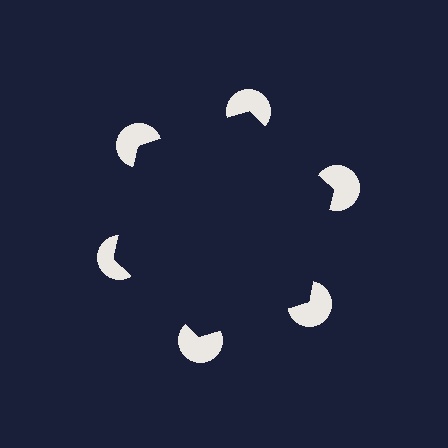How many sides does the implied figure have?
6 sides.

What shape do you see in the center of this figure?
An illusory hexagon — its edges are inferred from the aligned wedge cuts in the pac-man discs, not physically drawn.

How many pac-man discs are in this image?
There are 6 — one at each vertex of the illusory hexagon.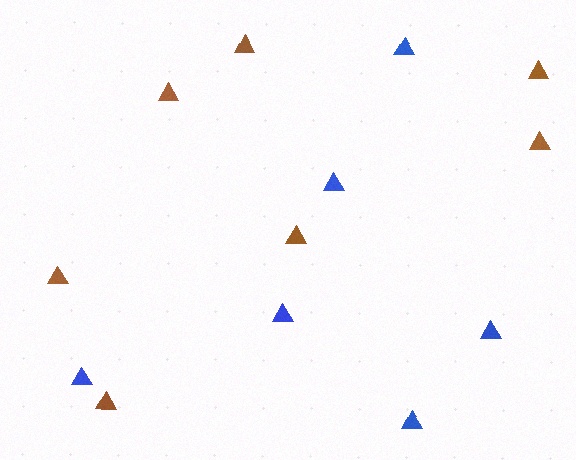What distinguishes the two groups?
There are 2 groups: one group of brown triangles (7) and one group of blue triangles (6).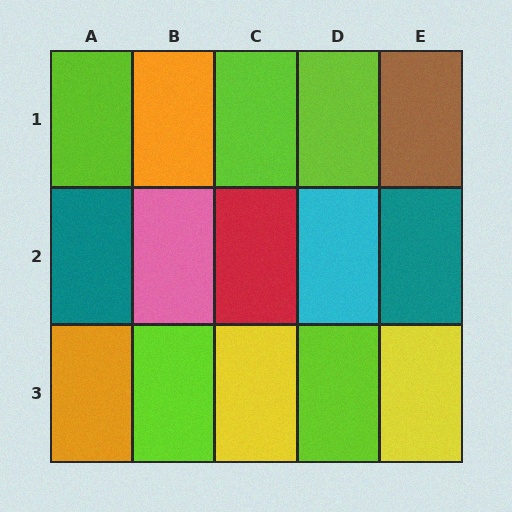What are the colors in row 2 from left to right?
Teal, pink, red, cyan, teal.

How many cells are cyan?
1 cell is cyan.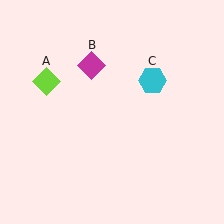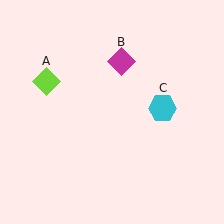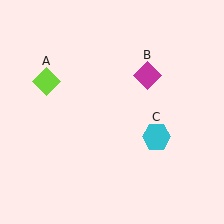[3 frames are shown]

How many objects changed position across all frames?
2 objects changed position: magenta diamond (object B), cyan hexagon (object C).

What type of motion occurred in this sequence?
The magenta diamond (object B), cyan hexagon (object C) rotated clockwise around the center of the scene.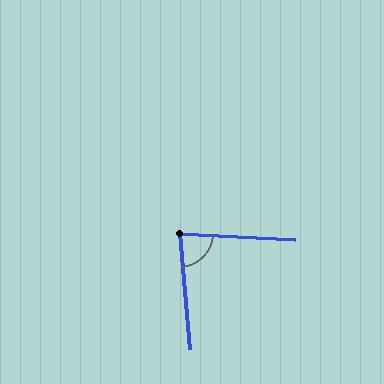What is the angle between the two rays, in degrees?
Approximately 82 degrees.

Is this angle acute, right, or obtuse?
It is acute.